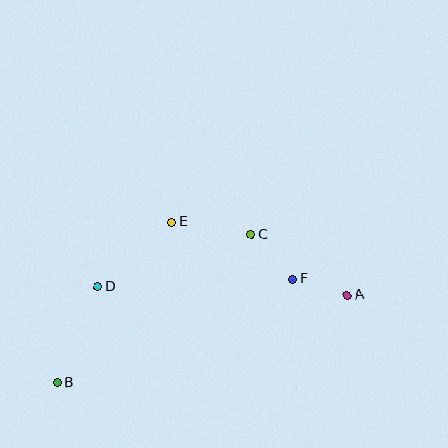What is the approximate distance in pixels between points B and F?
The distance between B and F is approximately 257 pixels.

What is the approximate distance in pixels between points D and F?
The distance between D and F is approximately 195 pixels.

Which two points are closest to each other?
Points A and F are closest to each other.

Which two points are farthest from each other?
Points A and B are farthest from each other.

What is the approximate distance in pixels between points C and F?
The distance between C and F is approximately 61 pixels.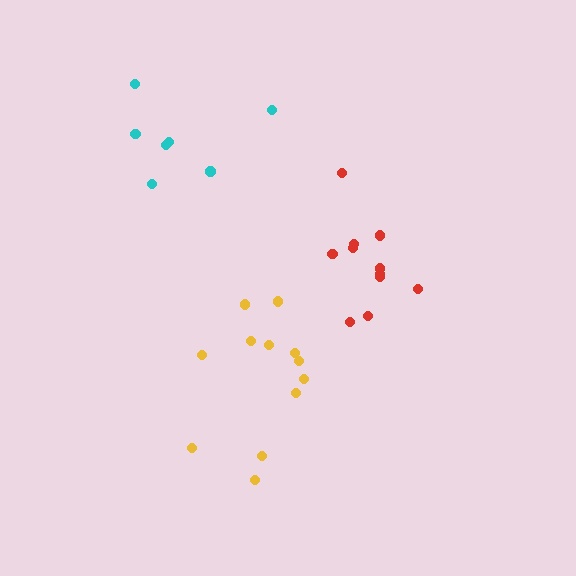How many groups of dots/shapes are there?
There are 3 groups.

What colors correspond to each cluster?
The clusters are colored: cyan, yellow, red.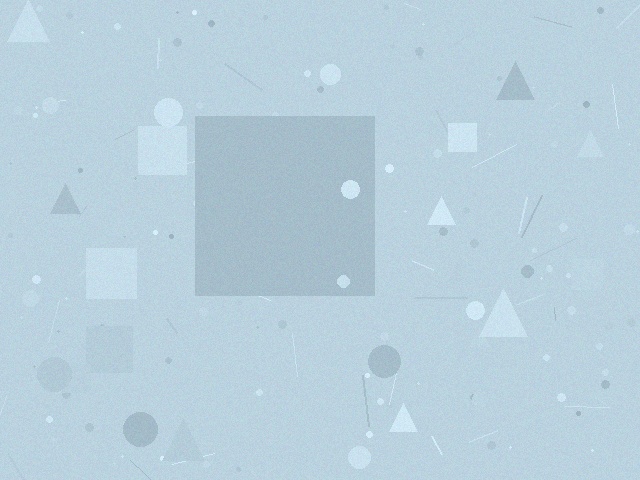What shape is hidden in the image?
A square is hidden in the image.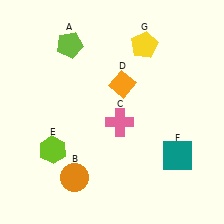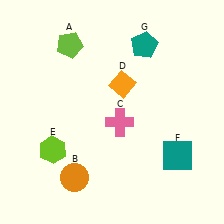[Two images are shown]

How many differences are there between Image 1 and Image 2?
There is 1 difference between the two images.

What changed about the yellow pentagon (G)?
In Image 1, G is yellow. In Image 2, it changed to teal.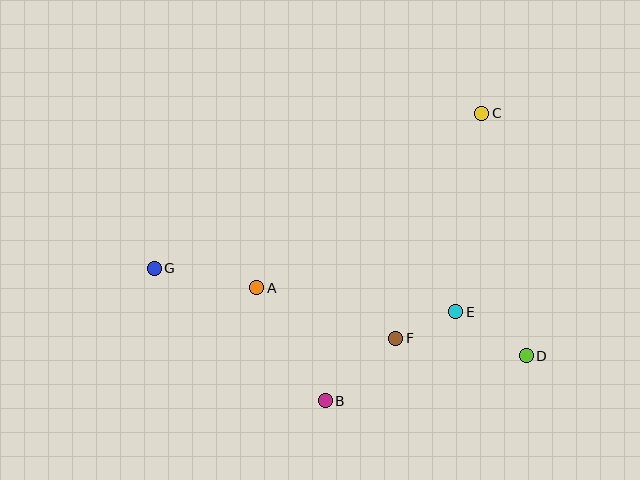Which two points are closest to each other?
Points E and F are closest to each other.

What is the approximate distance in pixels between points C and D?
The distance between C and D is approximately 246 pixels.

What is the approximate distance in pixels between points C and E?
The distance between C and E is approximately 200 pixels.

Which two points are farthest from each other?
Points D and G are farthest from each other.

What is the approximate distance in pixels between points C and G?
The distance between C and G is approximately 362 pixels.